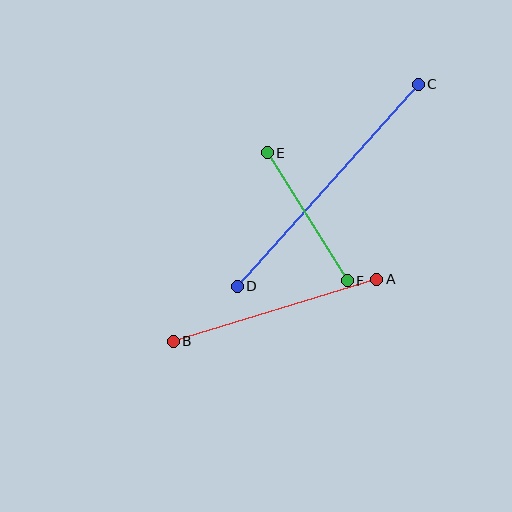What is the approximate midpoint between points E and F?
The midpoint is at approximately (307, 217) pixels.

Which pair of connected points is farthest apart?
Points C and D are farthest apart.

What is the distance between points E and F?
The distance is approximately 151 pixels.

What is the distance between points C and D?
The distance is approximately 271 pixels.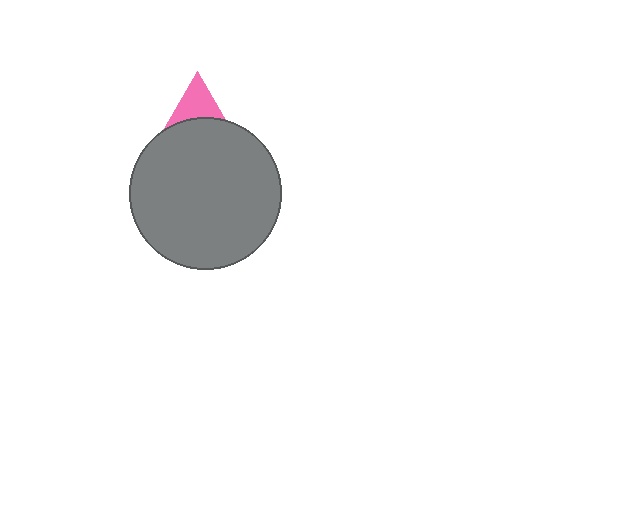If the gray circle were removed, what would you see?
You would see the complete pink triangle.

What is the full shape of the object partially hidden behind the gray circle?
The partially hidden object is a pink triangle.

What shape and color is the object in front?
The object in front is a gray circle.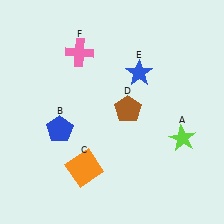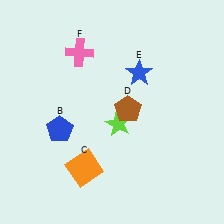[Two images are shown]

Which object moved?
The lime star (A) moved left.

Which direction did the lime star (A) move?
The lime star (A) moved left.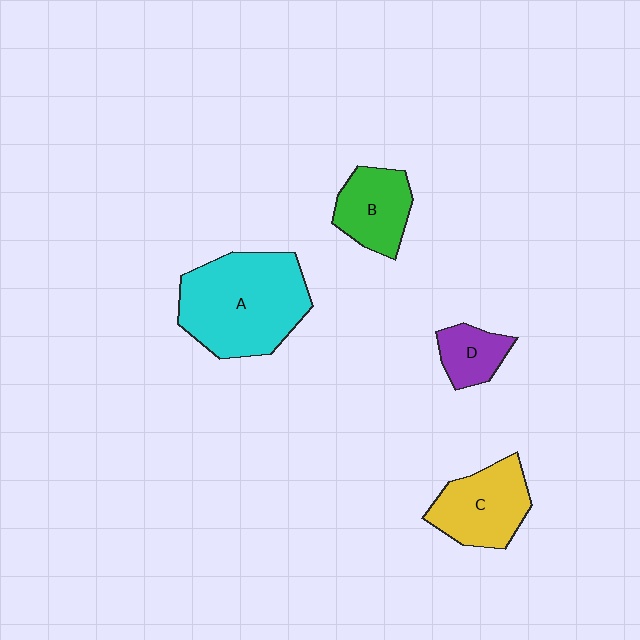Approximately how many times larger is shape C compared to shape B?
Approximately 1.2 times.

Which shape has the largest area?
Shape A (cyan).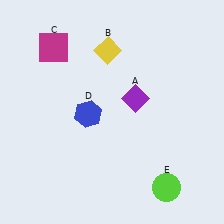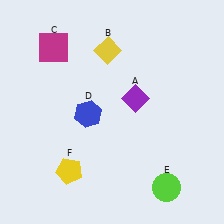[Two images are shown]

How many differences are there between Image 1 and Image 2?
There is 1 difference between the two images.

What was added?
A yellow pentagon (F) was added in Image 2.